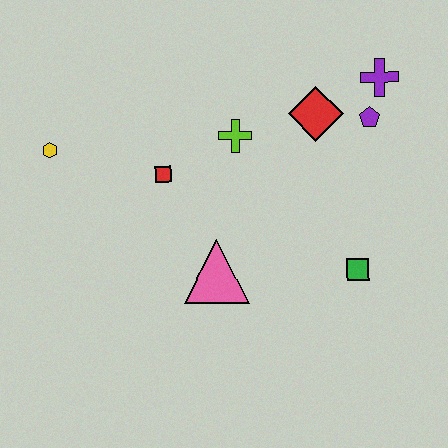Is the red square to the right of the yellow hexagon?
Yes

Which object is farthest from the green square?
The yellow hexagon is farthest from the green square.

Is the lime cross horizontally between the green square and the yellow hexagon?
Yes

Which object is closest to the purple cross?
The purple pentagon is closest to the purple cross.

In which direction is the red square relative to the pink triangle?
The red square is above the pink triangle.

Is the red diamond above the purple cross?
No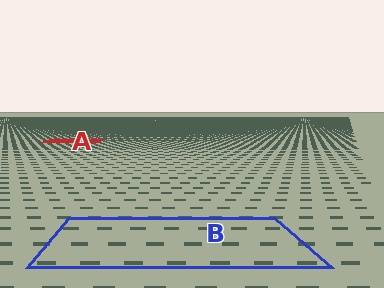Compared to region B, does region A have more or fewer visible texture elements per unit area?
Region A has more texture elements per unit area — they are packed more densely because it is farther away.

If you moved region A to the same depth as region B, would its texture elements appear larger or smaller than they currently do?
They would appear larger. At a closer depth, the same texture elements are projected at a bigger on-screen size.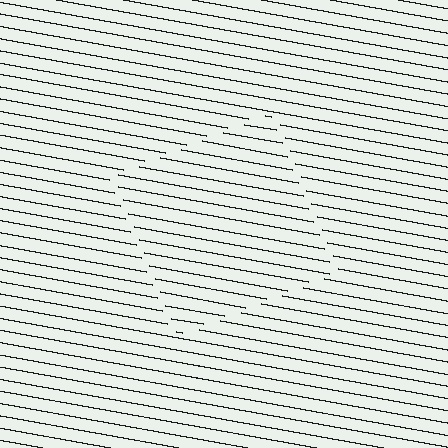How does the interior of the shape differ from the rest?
The interior of the shape contains the same grating, shifted by half a period — the contour is defined by the phase discontinuity where line-ends from the inner and outer gratings abut.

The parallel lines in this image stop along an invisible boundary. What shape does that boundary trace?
An illusory square. The interior of the shape contains the same grating, shifted by half a period — the contour is defined by the phase discontinuity where line-ends from the inner and outer gratings abut.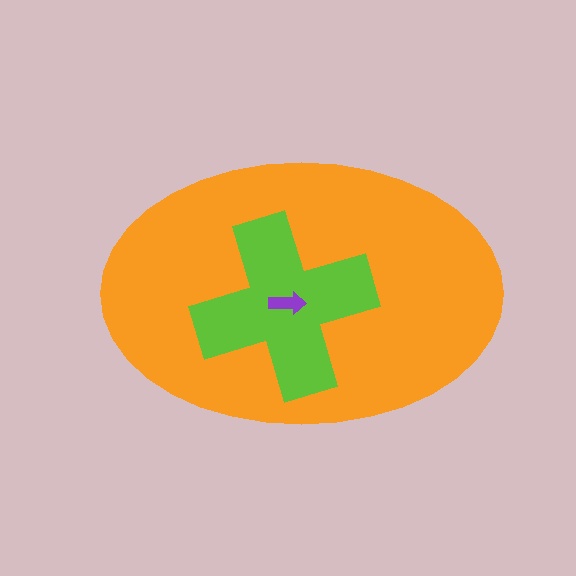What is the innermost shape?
The purple arrow.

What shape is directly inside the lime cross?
The purple arrow.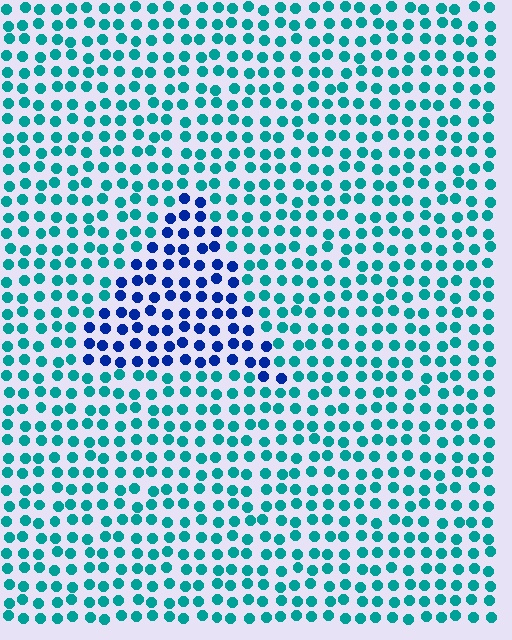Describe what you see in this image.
The image is filled with small teal elements in a uniform arrangement. A triangle-shaped region is visible where the elements are tinted to a slightly different hue, forming a subtle color boundary.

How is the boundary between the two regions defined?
The boundary is defined purely by a slight shift in hue (about 49 degrees). Spacing, size, and orientation are identical on both sides.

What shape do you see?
I see a triangle.